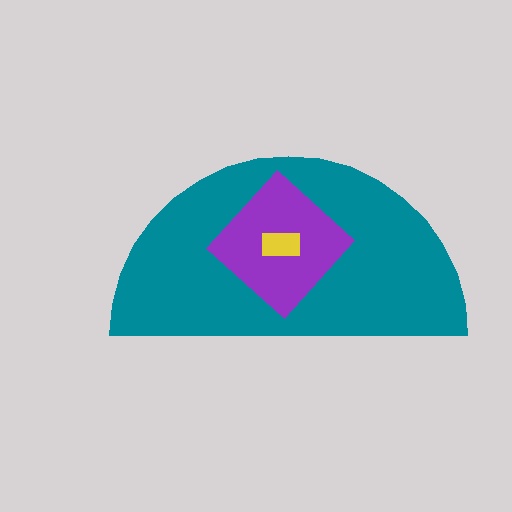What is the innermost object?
The yellow rectangle.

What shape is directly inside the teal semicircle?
The purple diamond.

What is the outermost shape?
The teal semicircle.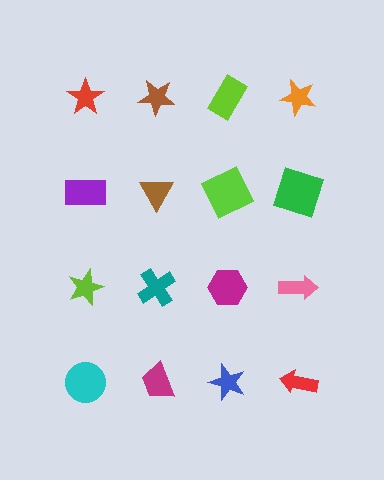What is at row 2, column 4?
A green square.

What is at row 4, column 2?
A magenta trapezoid.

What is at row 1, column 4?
An orange star.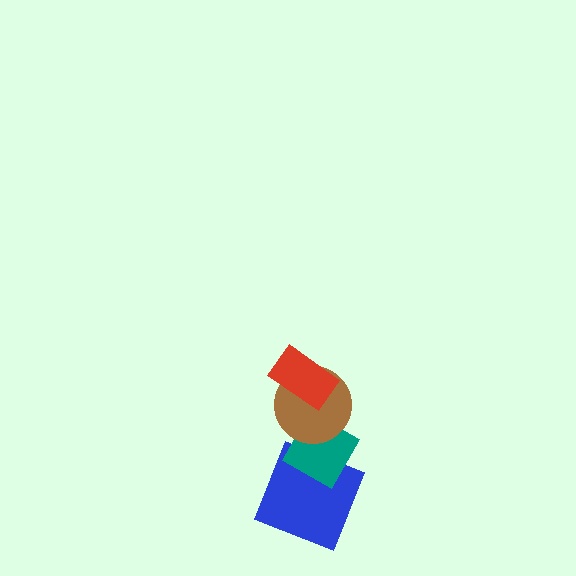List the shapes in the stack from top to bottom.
From top to bottom: the red rectangle, the brown circle, the teal diamond, the blue square.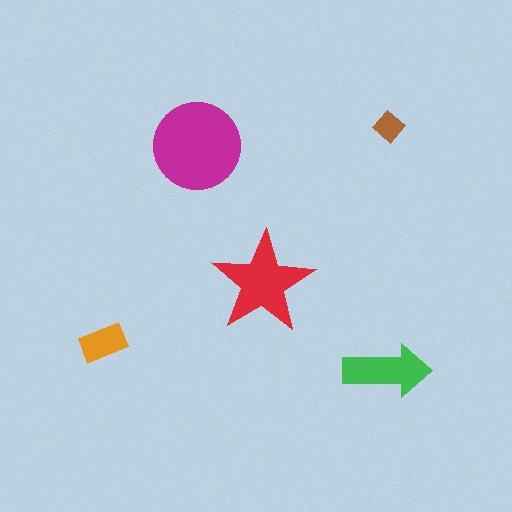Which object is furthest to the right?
The brown diamond is rightmost.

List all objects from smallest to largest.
The brown diamond, the orange rectangle, the green arrow, the red star, the magenta circle.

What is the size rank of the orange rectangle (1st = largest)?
4th.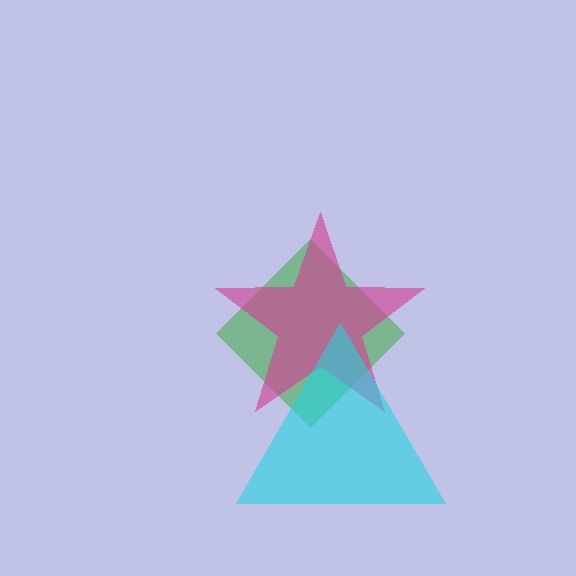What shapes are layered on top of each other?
The layered shapes are: a green diamond, a magenta star, a cyan triangle.